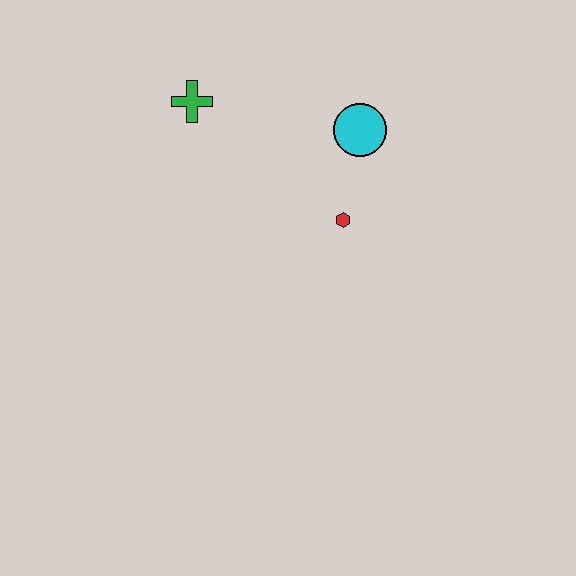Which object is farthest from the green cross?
The red hexagon is farthest from the green cross.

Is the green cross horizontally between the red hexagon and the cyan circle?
No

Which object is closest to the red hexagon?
The cyan circle is closest to the red hexagon.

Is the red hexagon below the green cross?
Yes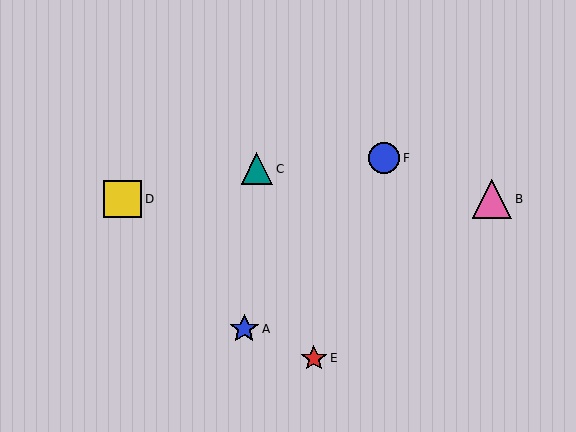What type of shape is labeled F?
Shape F is a blue circle.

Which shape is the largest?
The pink triangle (labeled B) is the largest.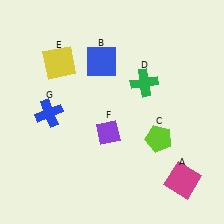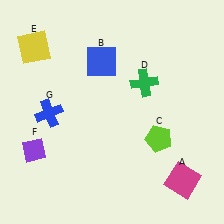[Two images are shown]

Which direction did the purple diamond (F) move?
The purple diamond (F) moved left.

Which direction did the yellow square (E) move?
The yellow square (E) moved left.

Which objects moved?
The objects that moved are: the yellow square (E), the purple diamond (F).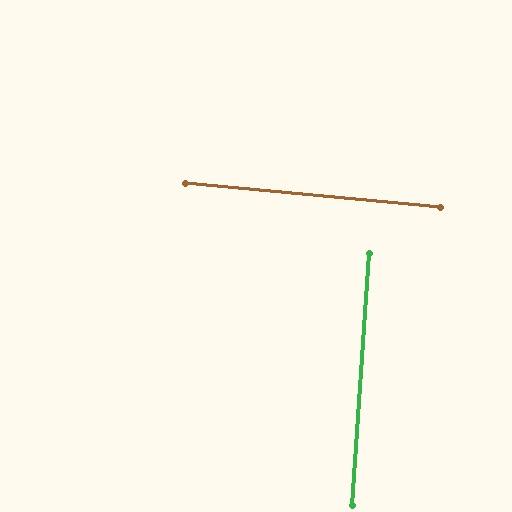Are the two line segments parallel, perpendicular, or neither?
Perpendicular — they meet at approximately 88°.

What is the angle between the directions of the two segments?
Approximately 88 degrees.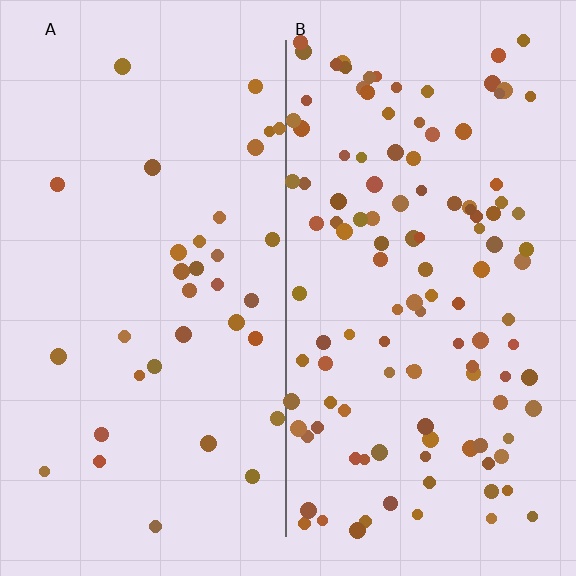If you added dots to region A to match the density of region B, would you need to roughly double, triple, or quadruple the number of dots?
Approximately triple.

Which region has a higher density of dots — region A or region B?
B (the right).